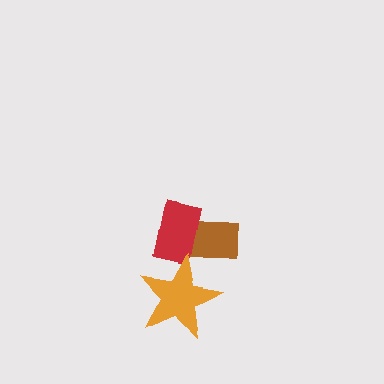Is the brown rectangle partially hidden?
Yes, it is partially covered by another shape.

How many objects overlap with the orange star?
2 objects overlap with the orange star.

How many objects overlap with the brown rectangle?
2 objects overlap with the brown rectangle.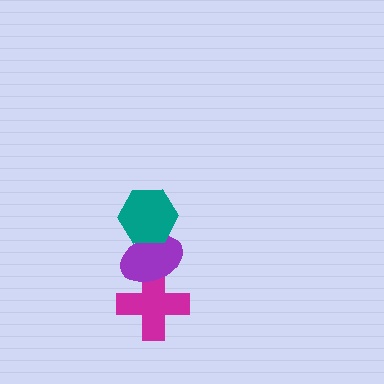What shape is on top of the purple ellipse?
The teal hexagon is on top of the purple ellipse.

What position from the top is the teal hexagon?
The teal hexagon is 1st from the top.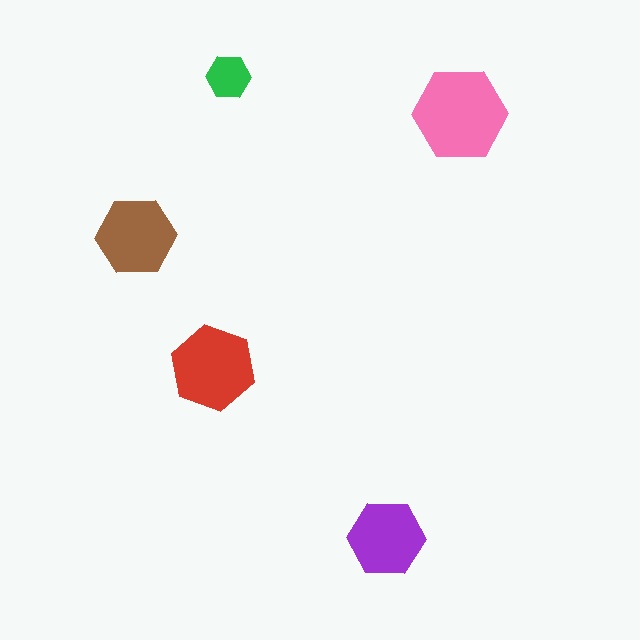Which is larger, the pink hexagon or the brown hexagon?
The pink one.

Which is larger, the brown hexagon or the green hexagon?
The brown one.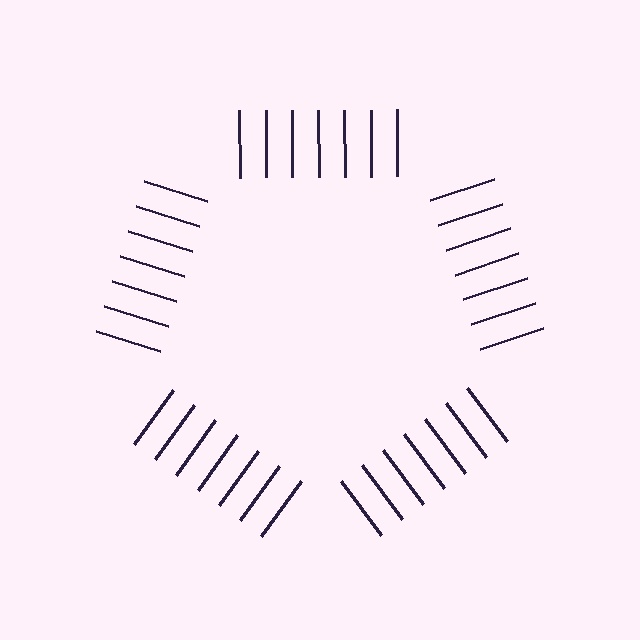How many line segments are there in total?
35 — 7 along each of the 5 edges.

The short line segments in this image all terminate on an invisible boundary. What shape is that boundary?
An illusory pentagon — the line segments terminate on its edges but no continuous stroke is drawn.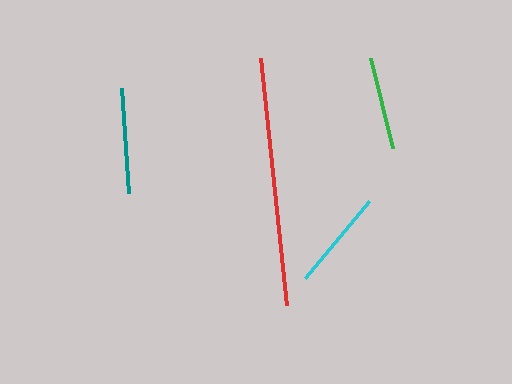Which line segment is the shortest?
The green line is the shortest at approximately 93 pixels.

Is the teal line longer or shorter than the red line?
The red line is longer than the teal line.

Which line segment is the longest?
The red line is the longest at approximately 248 pixels.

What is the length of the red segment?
The red segment is approximately 248 pixels long.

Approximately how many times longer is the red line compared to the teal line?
The red line is approximately 2.4 times the length of the teal line.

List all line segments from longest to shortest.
From longest to shortest: red, teal, cyan, green.